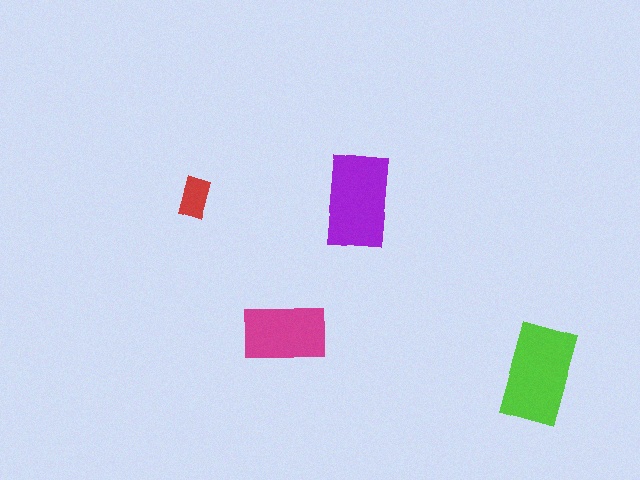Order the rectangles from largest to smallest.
the lime one, the purple one, the magenta one, the red one.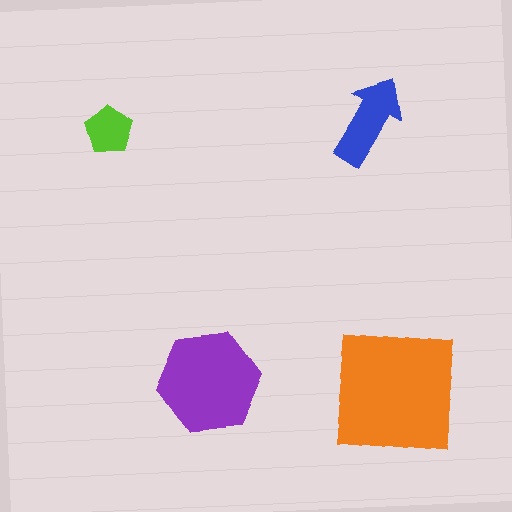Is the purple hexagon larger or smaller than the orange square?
Smaller.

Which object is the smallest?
The lime pentagon.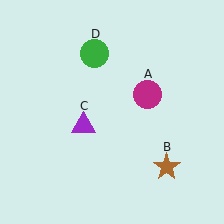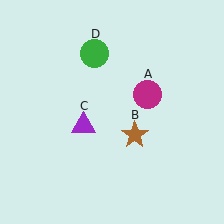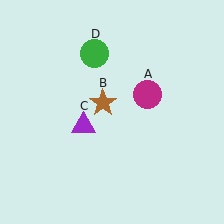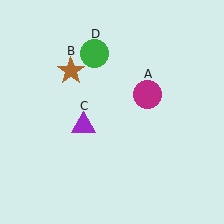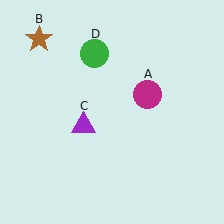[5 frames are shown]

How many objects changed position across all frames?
1 object changed position: brown star (object B).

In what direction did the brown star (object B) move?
The brown star (object B) moved up and to the left.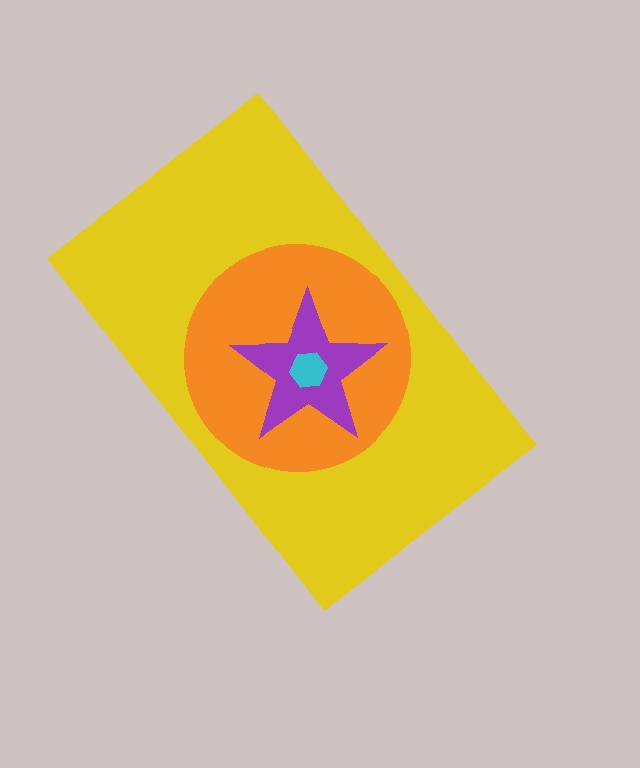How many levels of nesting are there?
4.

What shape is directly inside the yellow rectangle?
The orange circle.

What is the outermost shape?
The yellow rectangle.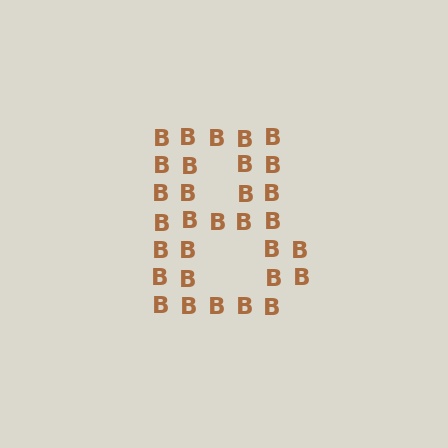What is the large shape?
The large shape is the letter B.